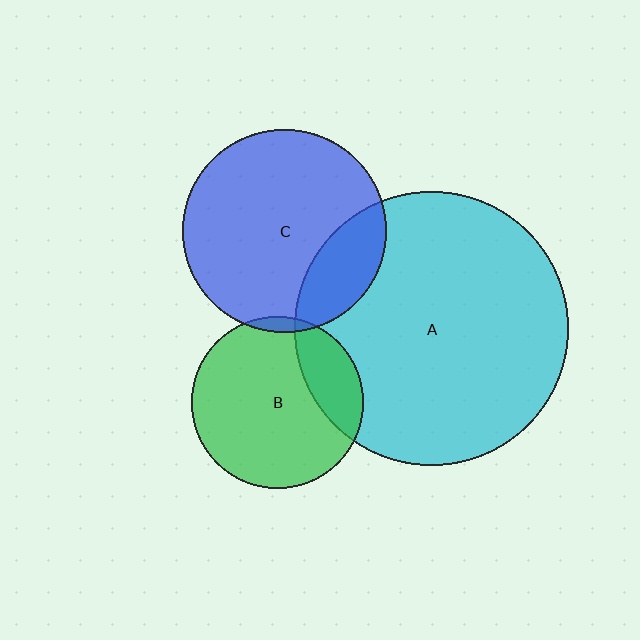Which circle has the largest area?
Circle A (cyan).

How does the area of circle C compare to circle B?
Approximately 1.4 times.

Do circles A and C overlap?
Yes.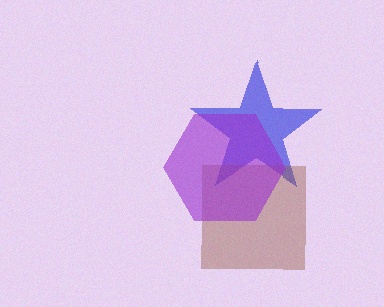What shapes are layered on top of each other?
The layered shapes are: a blue star, a brown square, a purple hexagon.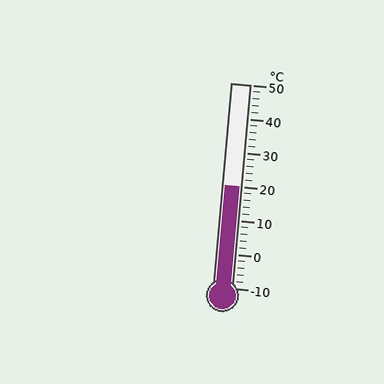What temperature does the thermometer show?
The thermometer shows approximately 20°C.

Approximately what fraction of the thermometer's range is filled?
The thermometer is filled to approximately 50% of its range.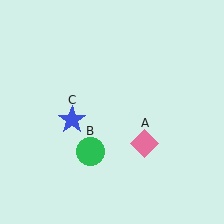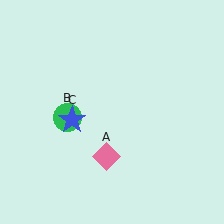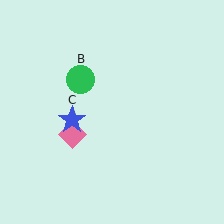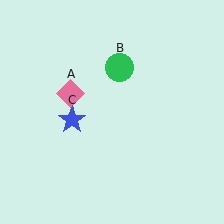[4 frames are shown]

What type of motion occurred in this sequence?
The pink diamond (object A), green circle (object B) rotated clockwise around the center of the scene.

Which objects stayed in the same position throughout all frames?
Blue star (object C) remained stationary.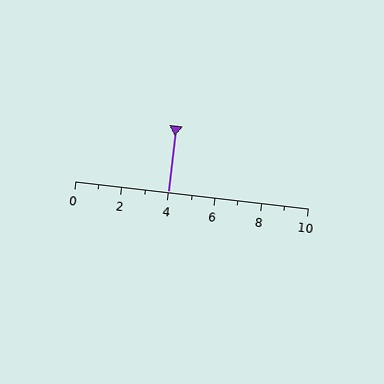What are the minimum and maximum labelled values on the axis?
The axis runs from 0 to 10.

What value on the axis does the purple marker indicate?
The marker indicates approximately 4.